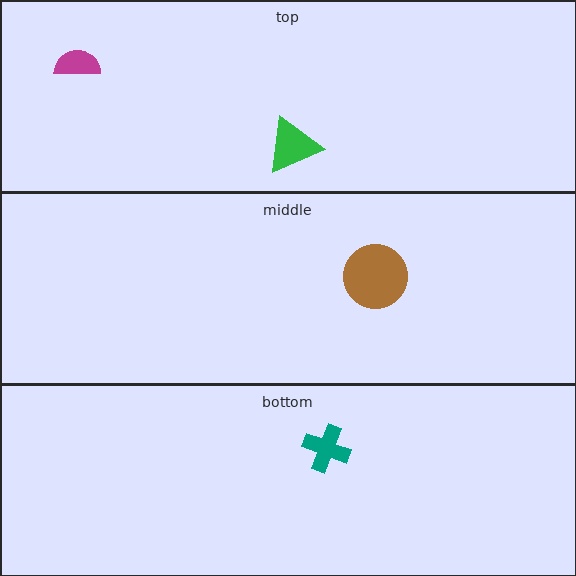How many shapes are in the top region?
2.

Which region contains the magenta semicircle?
The top region.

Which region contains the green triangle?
The top region.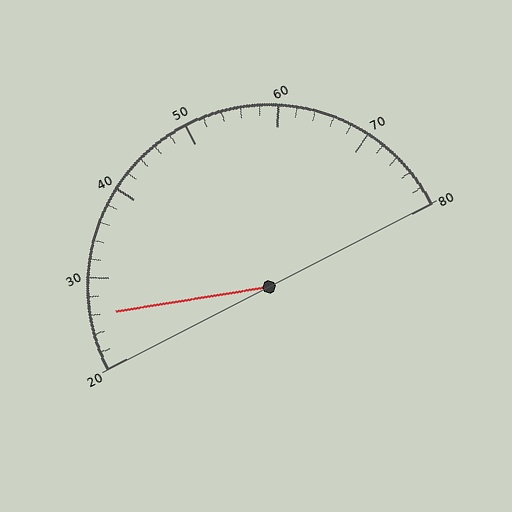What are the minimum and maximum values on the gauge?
The gauge ranges from 20 to 80.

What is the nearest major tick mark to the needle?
The nearest major tick mark is 30.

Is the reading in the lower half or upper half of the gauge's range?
The reading is in the lower half of the range (20 to 80).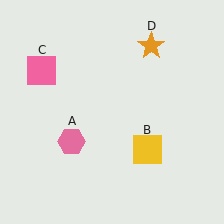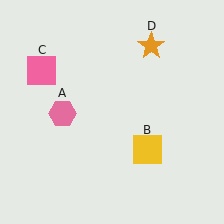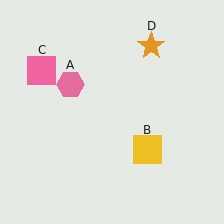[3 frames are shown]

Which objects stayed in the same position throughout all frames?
Yellow square (object B) and pink square (object C) and orange star (object D) remained stationary.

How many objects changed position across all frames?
1 object changed position: pink hexagon (object A).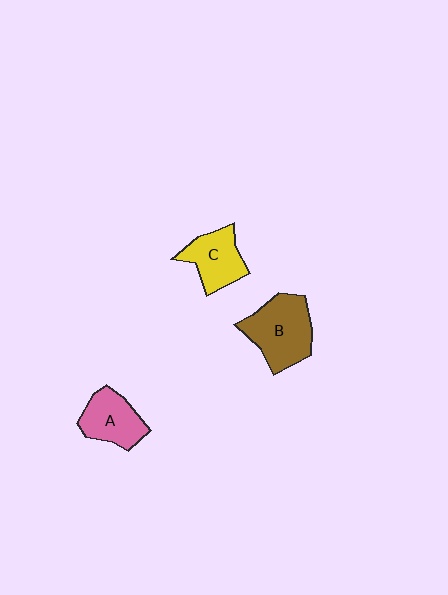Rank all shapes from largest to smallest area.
From largest to smallest: B (brown), C (yellow), A (pink).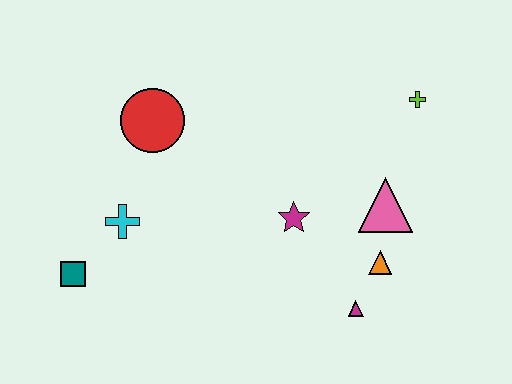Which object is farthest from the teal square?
The lime cross is farthest from the teal square.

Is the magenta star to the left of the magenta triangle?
Yes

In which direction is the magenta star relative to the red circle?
The magenta star is to the right of the red circle.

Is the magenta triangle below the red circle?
Yes